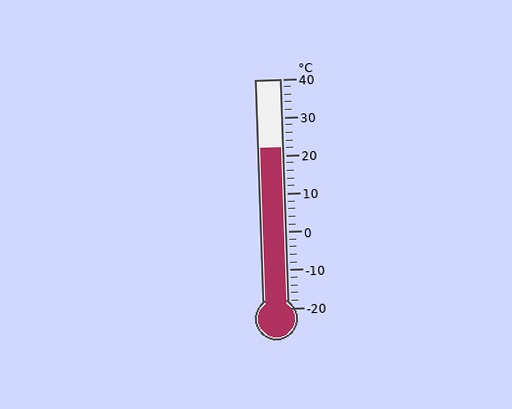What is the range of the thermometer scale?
The thermometer scale ranges from -20°C to 40°C.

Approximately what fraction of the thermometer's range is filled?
The thermometer is filled to approximately 70% of its range.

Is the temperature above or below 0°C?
The temperature is above 0°C.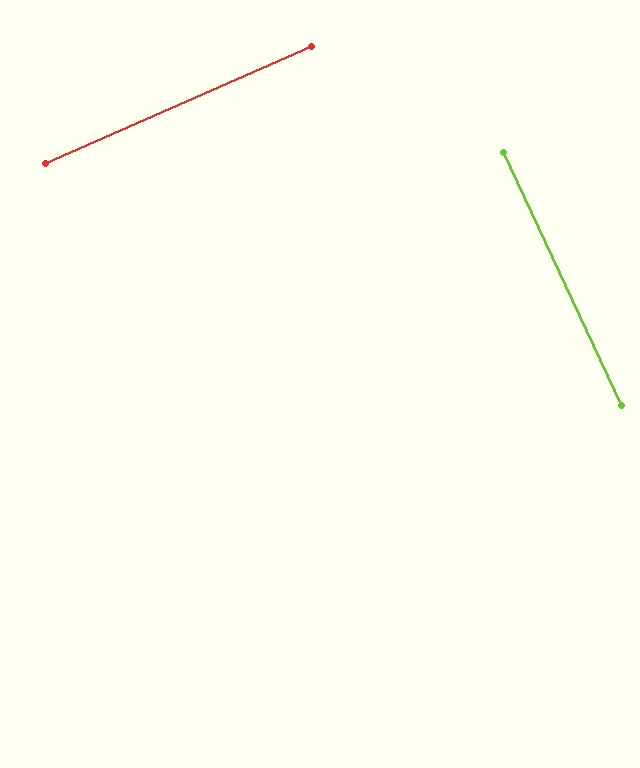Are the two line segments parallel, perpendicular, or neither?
Perpendicular — they meet at approximately 89°.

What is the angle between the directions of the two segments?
Approximately 89 degrees.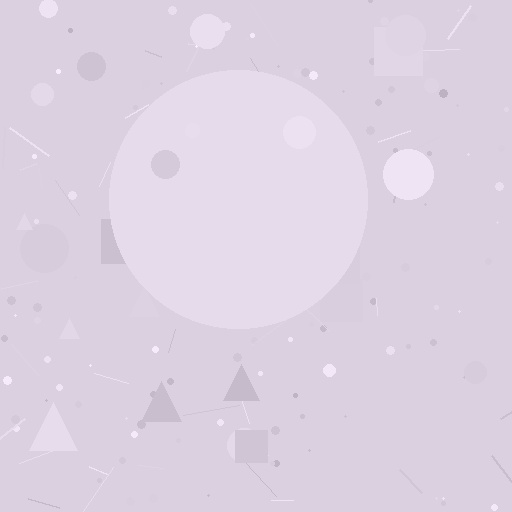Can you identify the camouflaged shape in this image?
The camouflaged shape is a circle.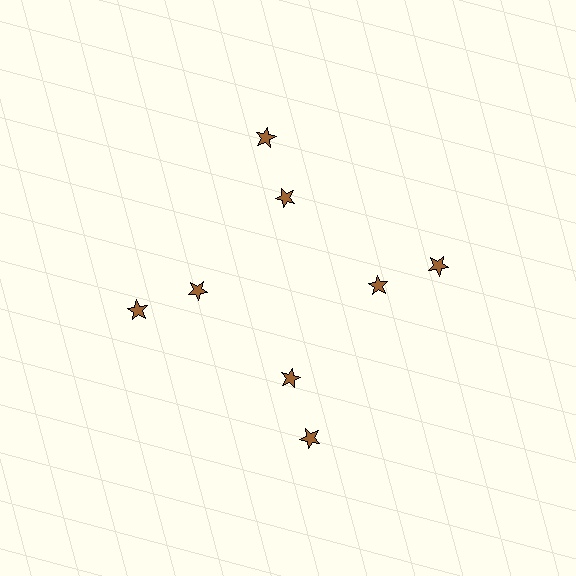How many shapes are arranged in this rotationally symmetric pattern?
There are 8 shapes, arranged in 4 groups of 2.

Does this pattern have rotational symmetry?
Yes, this pattern has 4-fold rotational symmetry. It looks the same after rotating 90 degrees around the center.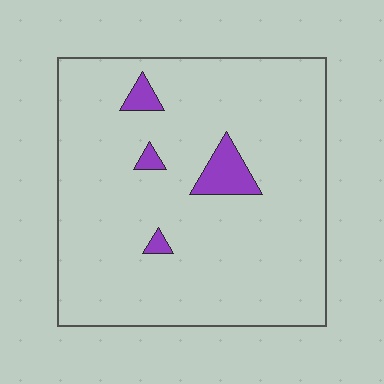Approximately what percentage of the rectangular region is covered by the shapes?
Approximately 5%.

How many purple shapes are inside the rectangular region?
4.